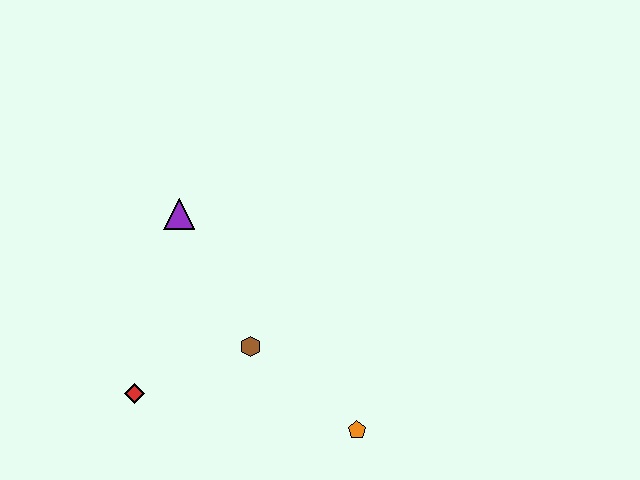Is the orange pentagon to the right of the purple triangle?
Yes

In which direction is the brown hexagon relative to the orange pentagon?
The brown hexagon is to the left of the orange pentagon.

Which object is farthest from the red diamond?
The orange pentagon is farthest from the red diamond.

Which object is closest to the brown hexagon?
The red diamond is closest to the brown hexagon.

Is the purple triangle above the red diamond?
Yes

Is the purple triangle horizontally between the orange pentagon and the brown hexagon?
No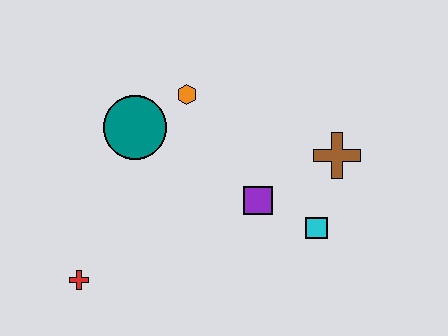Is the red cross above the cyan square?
No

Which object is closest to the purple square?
The cyan square is closest to the purple square.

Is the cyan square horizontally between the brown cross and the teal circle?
Yes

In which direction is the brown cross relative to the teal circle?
The brown cross is to the right of the teal circle.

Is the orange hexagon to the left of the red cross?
No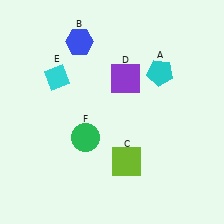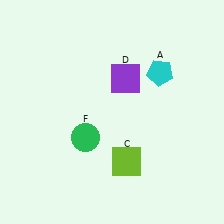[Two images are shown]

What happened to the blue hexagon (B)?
The blue hexagon (B) was removed in Image 2. It was in the top-left area of Image 1.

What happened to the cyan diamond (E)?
The cyan diamond (E) was removed in Image 2. It was in the top-left area of Image 1.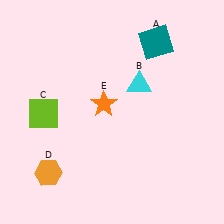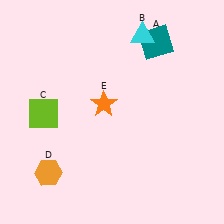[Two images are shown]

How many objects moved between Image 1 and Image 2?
1 object moved between the two images.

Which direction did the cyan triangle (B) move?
The cyan triangle (B) moved up.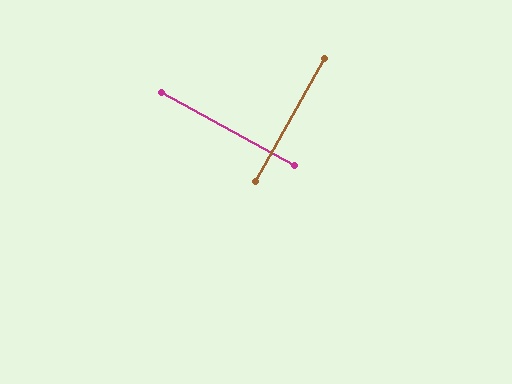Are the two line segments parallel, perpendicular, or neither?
Perpendicular — they meet at approximately 89°.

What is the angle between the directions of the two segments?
Approximately 89 degrees.